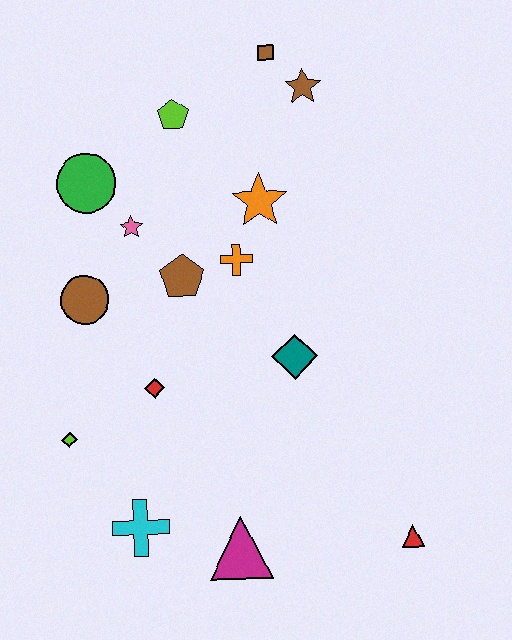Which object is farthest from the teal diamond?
The brown square is farthest from the teal diamond.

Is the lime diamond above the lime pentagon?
No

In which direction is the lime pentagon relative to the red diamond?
The lime pentagon is above the red diamond.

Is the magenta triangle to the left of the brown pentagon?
No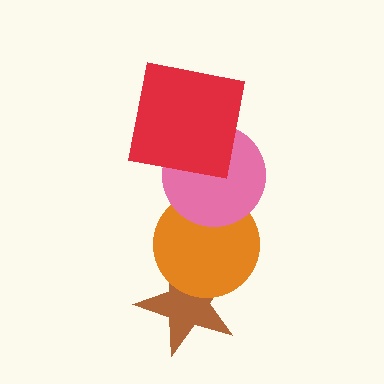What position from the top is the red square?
The red square is 1st from the top.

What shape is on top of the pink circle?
The red square is on top of the pink circle.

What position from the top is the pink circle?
The pink circle is 2nd from the top.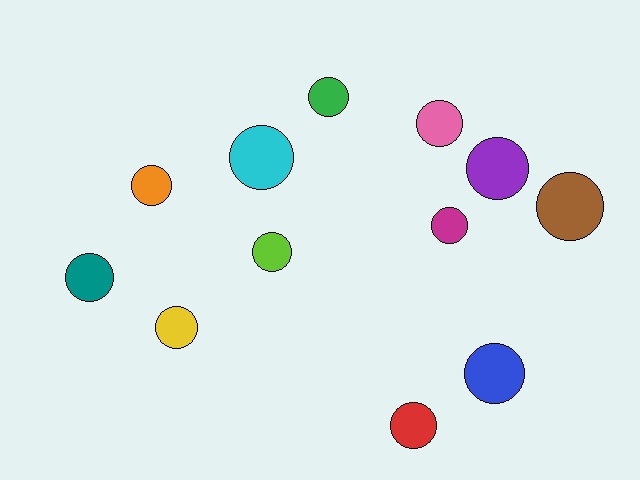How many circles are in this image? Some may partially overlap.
There are 12 circles.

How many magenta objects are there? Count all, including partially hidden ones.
There is 1 magenta object.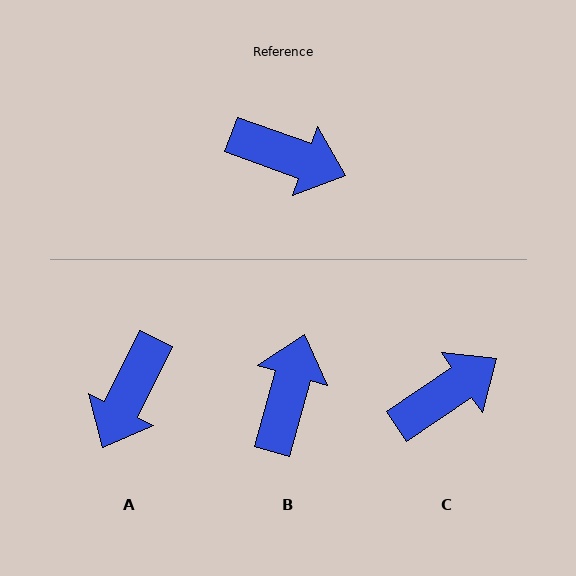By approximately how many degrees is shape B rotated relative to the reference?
Approximately 94 degrees counter-clockwise.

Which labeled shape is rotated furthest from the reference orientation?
A, about 96 degrees away.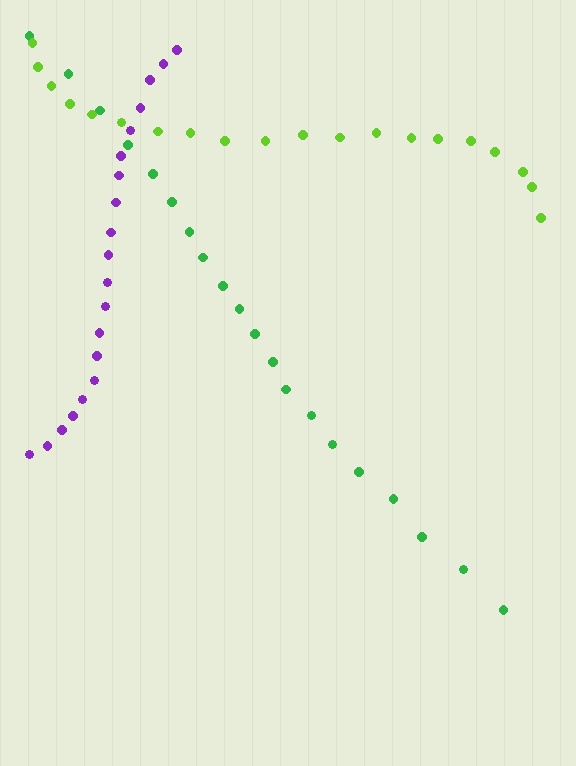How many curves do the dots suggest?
There are 3 distinct paths.